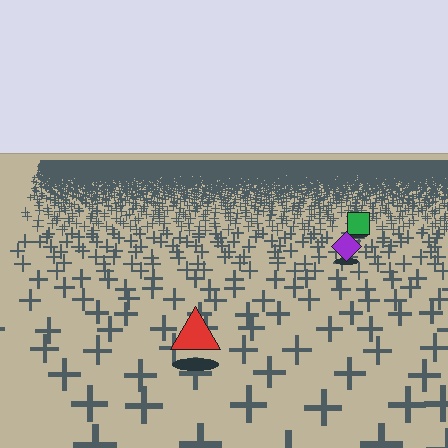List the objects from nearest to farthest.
From nearest to farthest: the red triangle, the purple diamond, the green square.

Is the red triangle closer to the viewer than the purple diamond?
Yes. The red triangle is closer — you can tell from the texture gradient: the ground texture is coarser near it.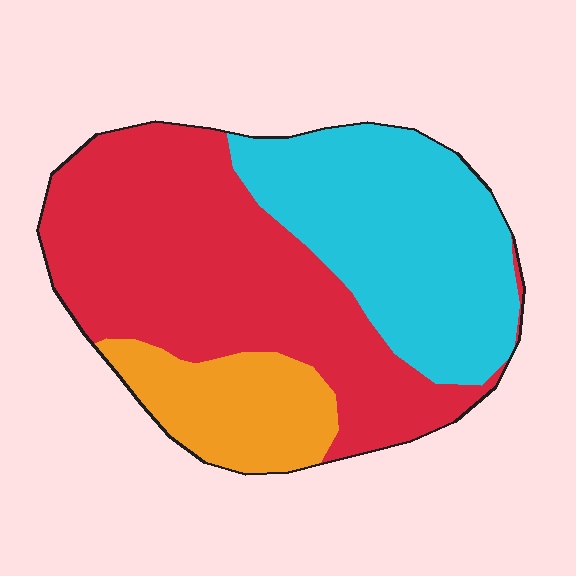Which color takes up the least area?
Orange, at roughly 15%.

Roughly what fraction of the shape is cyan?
Cyan takes up between a third and a half of the shape.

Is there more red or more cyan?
Red.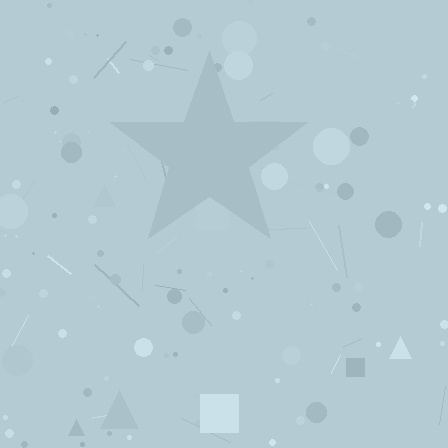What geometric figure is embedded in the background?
A star is embedded in the background.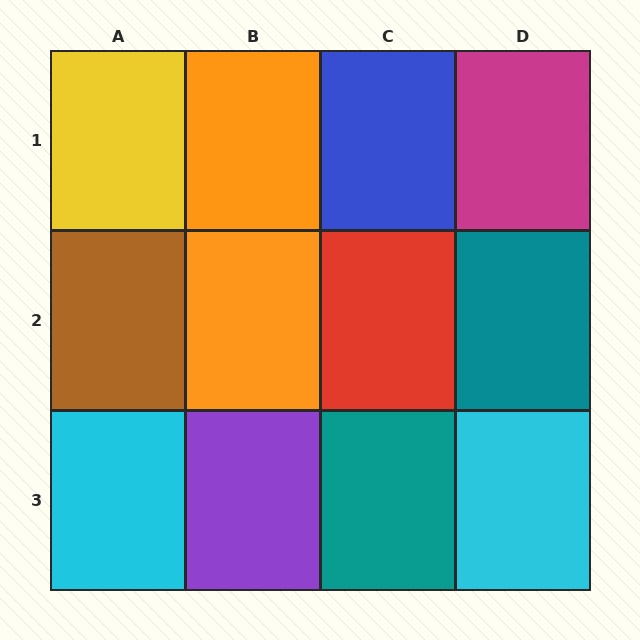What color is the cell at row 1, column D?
Magenta.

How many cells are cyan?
2 cells are cyan.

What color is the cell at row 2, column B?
Orange.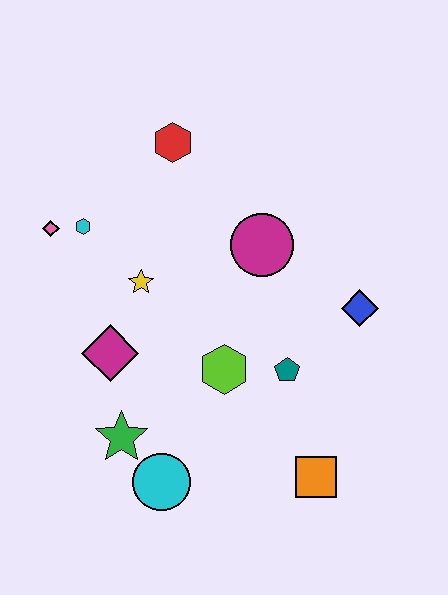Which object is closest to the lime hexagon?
The teal pentagon is closest to the lime hexagon.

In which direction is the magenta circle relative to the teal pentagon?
The magenta circle is above the teal pentagon.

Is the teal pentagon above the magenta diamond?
No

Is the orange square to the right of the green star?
Yes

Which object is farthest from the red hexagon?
The orange square is farthest from the red hexagon.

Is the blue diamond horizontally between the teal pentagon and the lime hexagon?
No